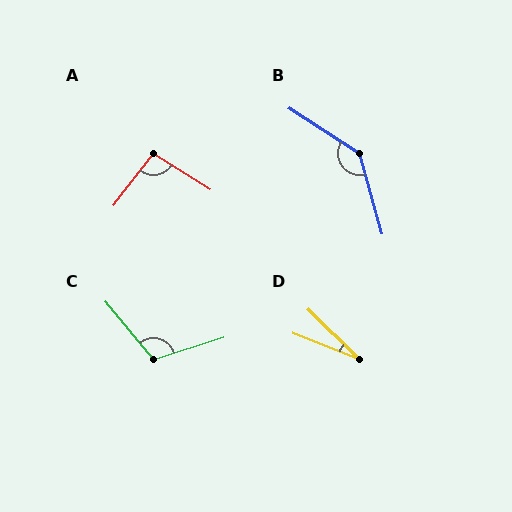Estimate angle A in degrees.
Approximately 96 degrees.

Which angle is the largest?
B, at approximately 139 degrees.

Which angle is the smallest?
D, at approximately 22 degrees.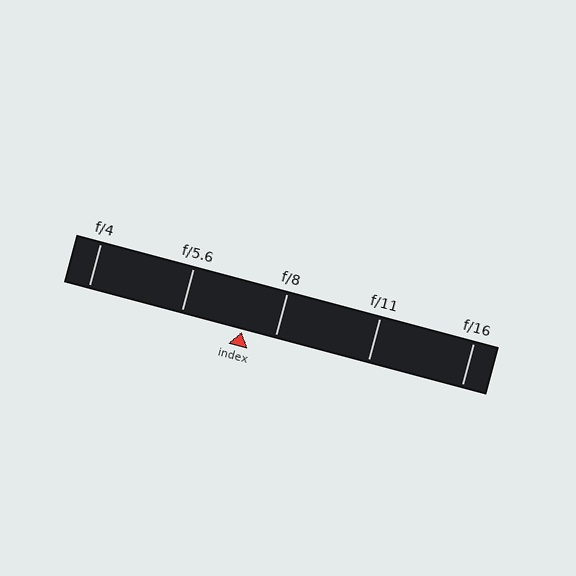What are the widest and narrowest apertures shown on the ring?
The widest aperture shown is f/4 and the narrowest is f/16.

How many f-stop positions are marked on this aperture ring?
There are 5 f-stop positions marked.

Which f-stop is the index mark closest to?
The index mark is closest to f/8.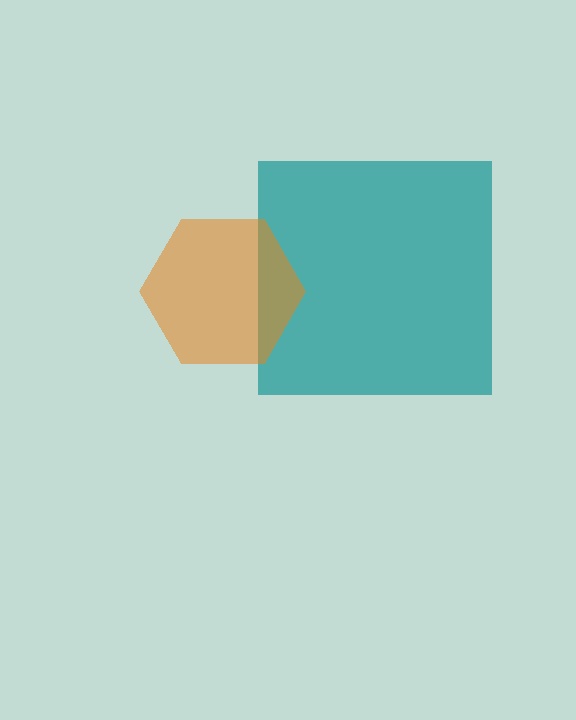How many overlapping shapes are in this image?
There are 2 overlapping shapes in the image.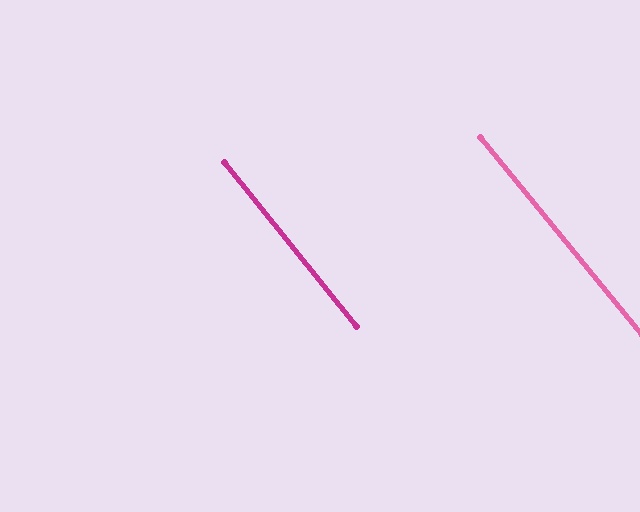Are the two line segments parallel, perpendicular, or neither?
Parallel — their directions differ by only 0.6°.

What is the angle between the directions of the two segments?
Approximately 1 degree.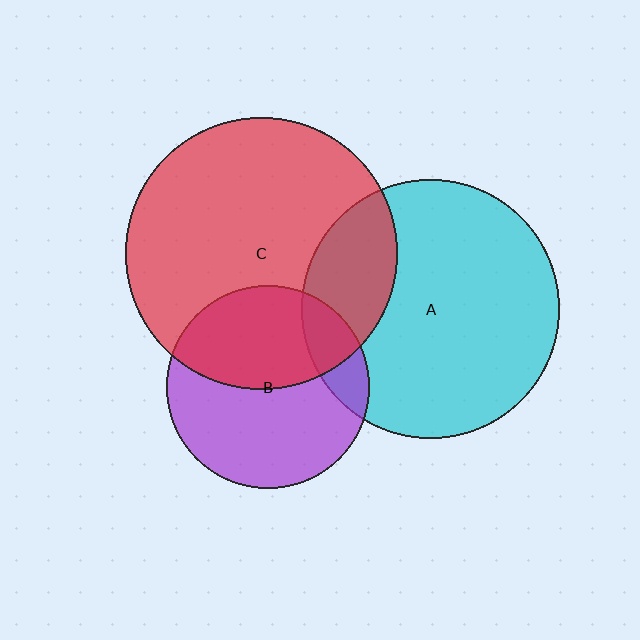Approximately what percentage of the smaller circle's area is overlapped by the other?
Approximately 20%.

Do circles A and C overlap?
Yes.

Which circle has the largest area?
Circle C (red).